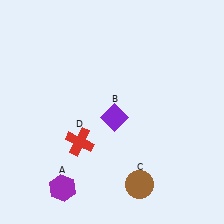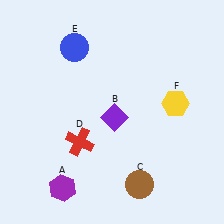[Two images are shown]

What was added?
A blue circle (E), a yellow hexagon (F) were added in Image 2.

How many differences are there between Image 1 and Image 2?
There are 2 differences between the two images.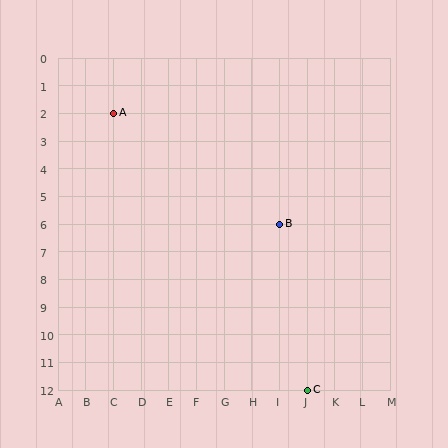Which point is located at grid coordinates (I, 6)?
Point B is at (I, 6).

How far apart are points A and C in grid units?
Points A and C are 7 columns and 10 rows apart (about 12.2 grid units diagonally).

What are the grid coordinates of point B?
Point B is at grid coordinates (I, 6).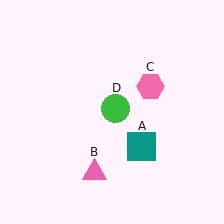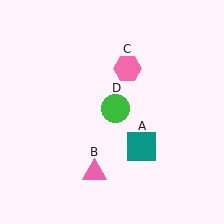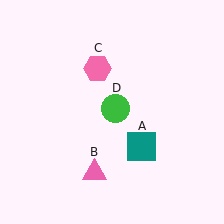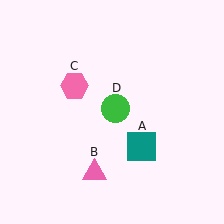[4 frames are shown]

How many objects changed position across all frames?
1 object changed position: pink hexagon (object C).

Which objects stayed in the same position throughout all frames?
Teal square (object A) and pink triangle (object B) and green circle (object D) remained stationary.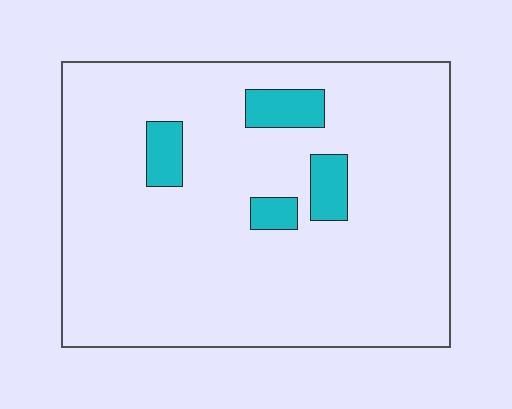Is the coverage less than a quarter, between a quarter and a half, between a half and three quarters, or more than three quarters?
Less than a quarter.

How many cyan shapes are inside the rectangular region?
4.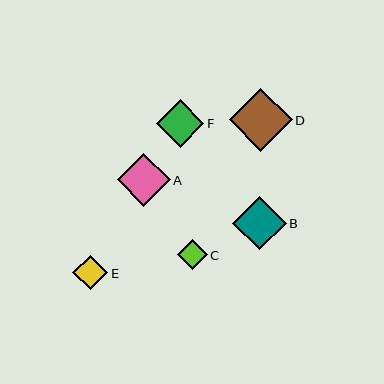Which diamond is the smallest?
Diamond C is the smallest with a size of approximately 30 pixels.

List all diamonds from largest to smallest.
From largest to smallest: D, B, A, F, E, C.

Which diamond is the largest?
Diamond D is the largest with a size of approximately 63 pixels.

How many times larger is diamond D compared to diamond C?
Diamond D is approximately 2.1 times the size of diamond C.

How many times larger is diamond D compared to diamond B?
Diamond D is approximately 1.2 times the size of diamond B.